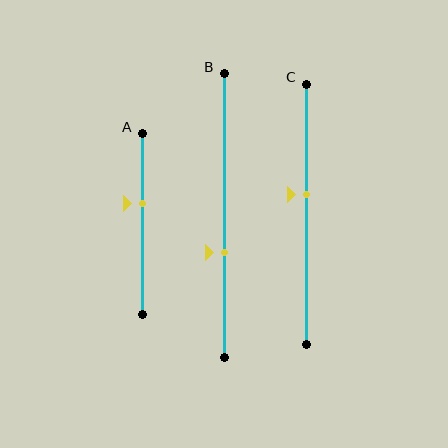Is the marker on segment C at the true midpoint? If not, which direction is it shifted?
No, the marker on segment C is shifted upward by about 8% of the segment length.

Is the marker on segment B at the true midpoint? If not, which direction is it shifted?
No, the marker on segment B is shifted downward by about 13% of the segment length.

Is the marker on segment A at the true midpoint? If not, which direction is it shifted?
No, the marker on segment A is shifted upward by about 11% of the segment length.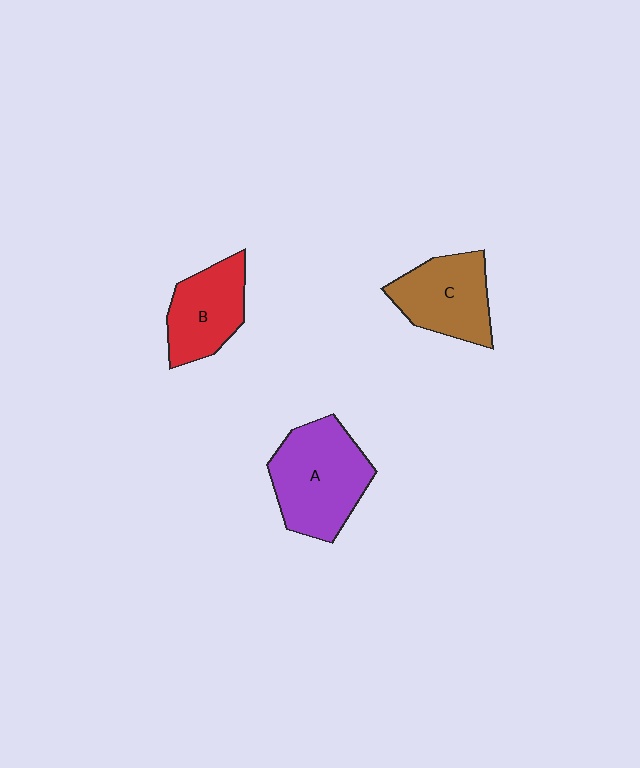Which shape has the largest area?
Shape A (purple).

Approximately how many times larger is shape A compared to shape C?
Approximately 1.3 times.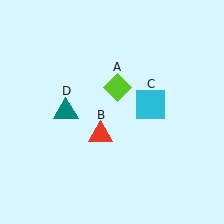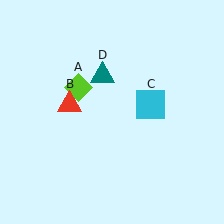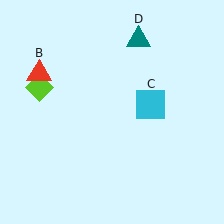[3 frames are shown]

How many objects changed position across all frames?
3 objects changed position: lime diamond (object A), red triangle (object B), teal triangle (object D).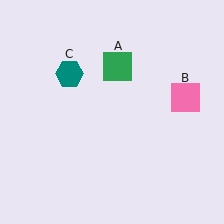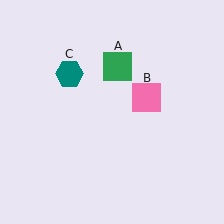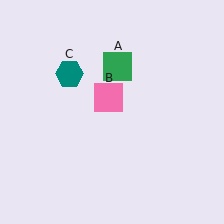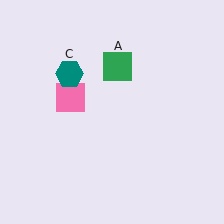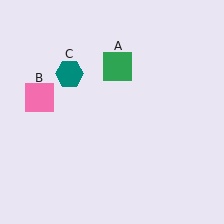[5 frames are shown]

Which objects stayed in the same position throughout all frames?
Green square (object A) and teal hexagon (object C) remained stationary.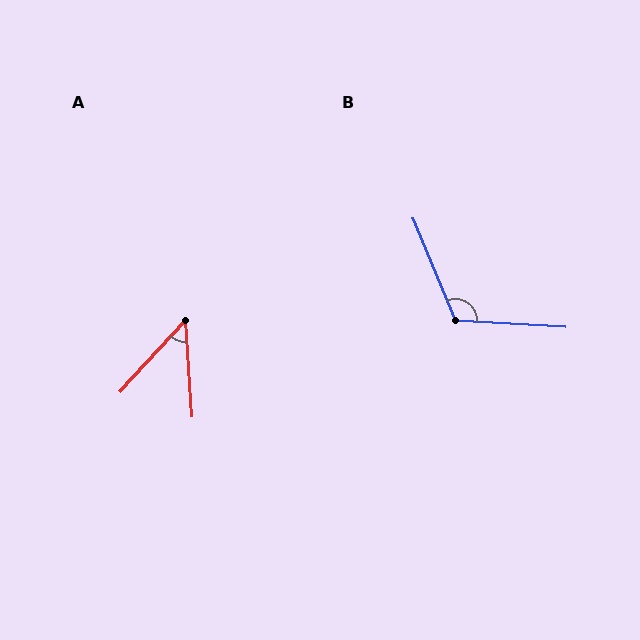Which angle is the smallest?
A, at approximately 46 degrees.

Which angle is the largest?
B, at approximately 116 degrees.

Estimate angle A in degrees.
Approximately 46 degrees.